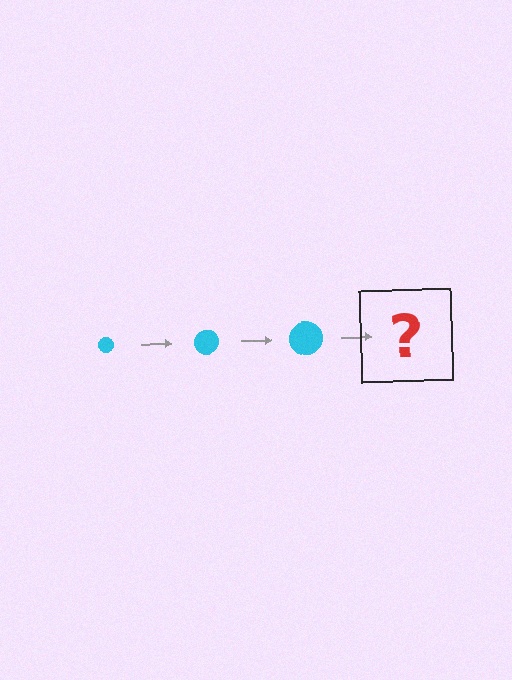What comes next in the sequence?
The next element should be a cyan circle, larger than the previous one.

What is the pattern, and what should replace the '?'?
The pattern is that the circle gets progressively larger each step. The '?' should be a cyan circle, larger than the previous one.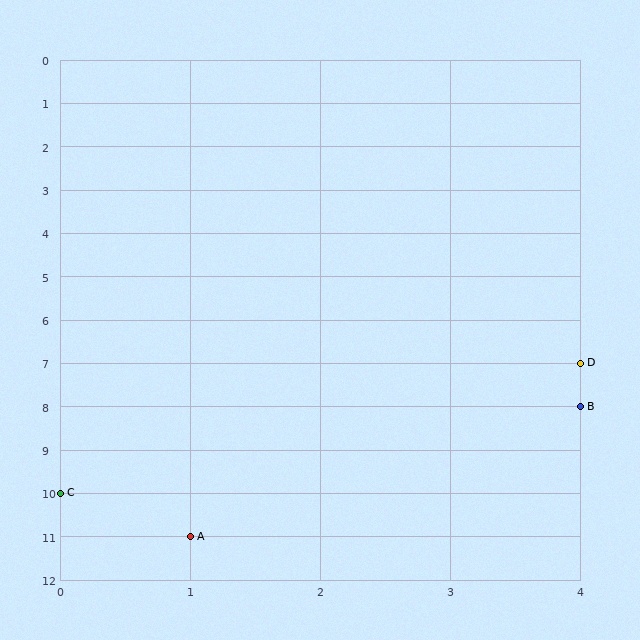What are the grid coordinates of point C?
Point C is at grid coordinates (0, 10).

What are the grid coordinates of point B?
Point B is at grid coordinates (4, 8).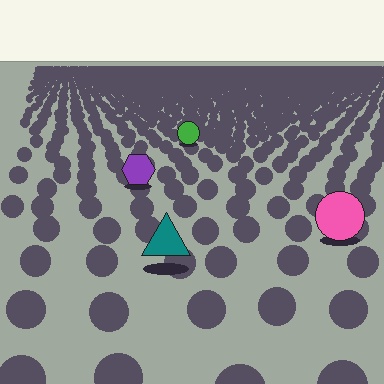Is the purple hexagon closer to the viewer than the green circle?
Yes. The purple hexagon is closer — you can tell from the texture gradient: the ground texture is coarser near it.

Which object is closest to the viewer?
The teal triangle is closest. The texture marks near it are larger and more spread out.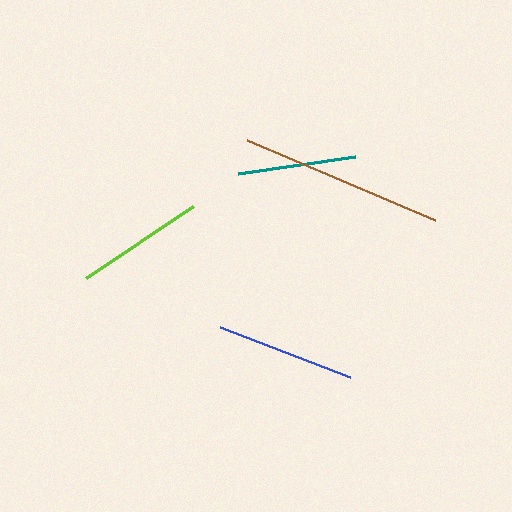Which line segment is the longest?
The brown line is the longest at approximately 204 pixels.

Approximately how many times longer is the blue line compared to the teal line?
The blue line is approximately 1.2 times the length of the teal line.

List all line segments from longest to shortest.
From longest to shortest: brown, blue, lime, teal.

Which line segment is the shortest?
The teal line is the shortest at approximately 118 pixels.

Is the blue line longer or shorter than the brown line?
The brown line is longer than the blue line.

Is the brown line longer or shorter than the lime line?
The brown line is longer than the lime line.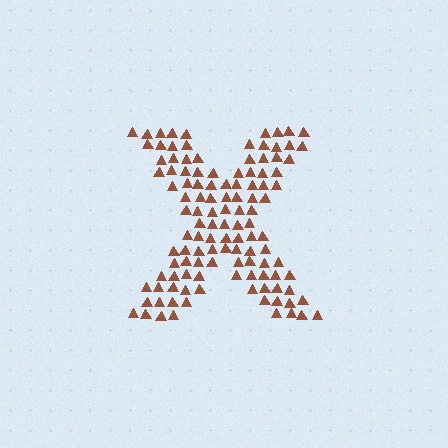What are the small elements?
The small elements are triangles.